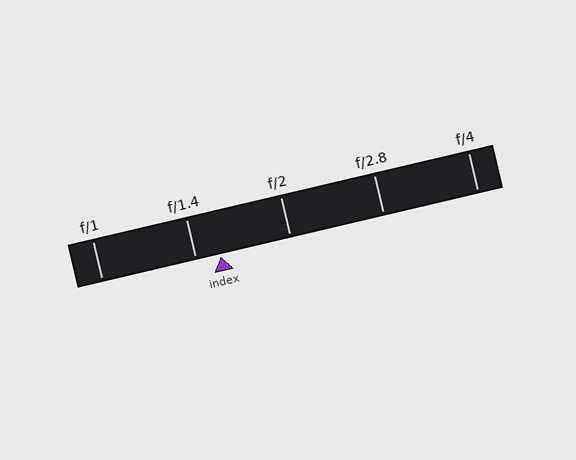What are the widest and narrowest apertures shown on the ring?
The widest aperture shown is f/1 and the narrowest is f/4.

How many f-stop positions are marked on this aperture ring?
There are 5 f-stop positions marked.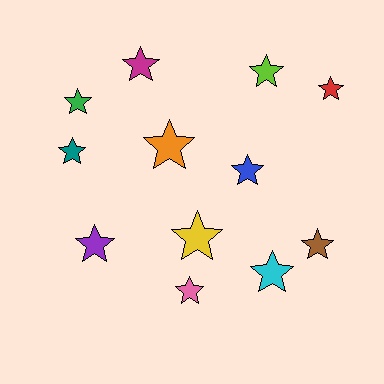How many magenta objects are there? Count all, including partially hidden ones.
There is 1 magenta object.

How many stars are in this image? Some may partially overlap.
There are 12 stars.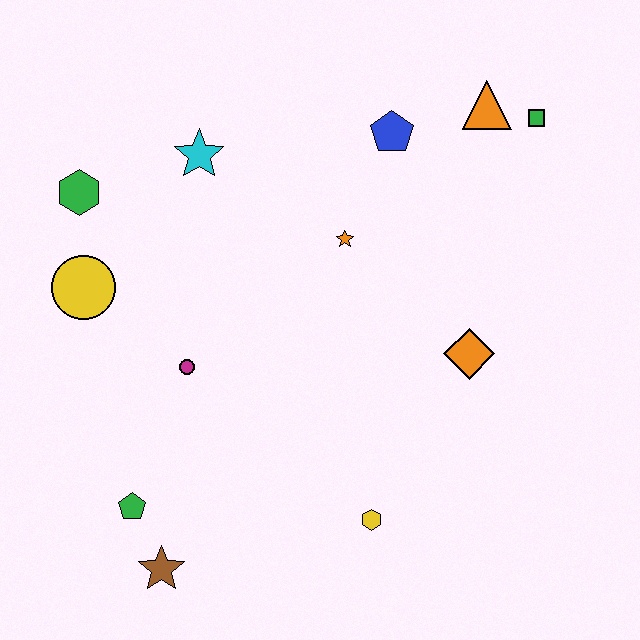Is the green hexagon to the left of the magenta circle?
Yes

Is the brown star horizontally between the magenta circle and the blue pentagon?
No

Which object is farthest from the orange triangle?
The brown star is farthest from the orange triangle.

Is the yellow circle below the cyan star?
Yes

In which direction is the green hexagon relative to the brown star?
The green hexagon is above the brown star.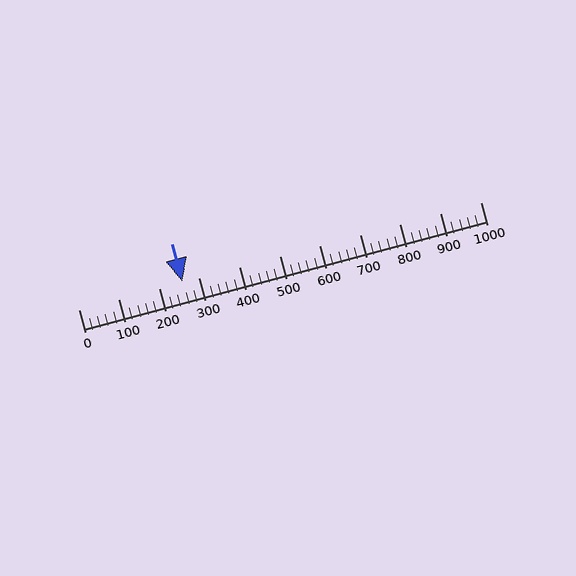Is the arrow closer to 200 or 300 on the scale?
The arrow is closer to 300.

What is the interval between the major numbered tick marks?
The major tick marks are spaced 100 units apart.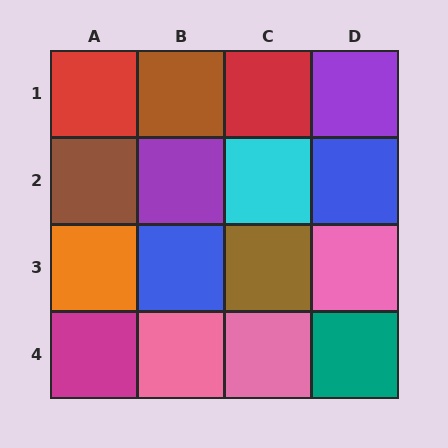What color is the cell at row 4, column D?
Teal.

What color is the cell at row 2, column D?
Blue.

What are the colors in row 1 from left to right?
Red, brown, red, purple.